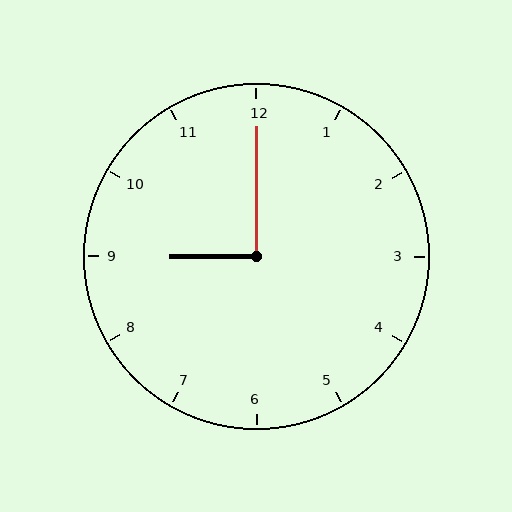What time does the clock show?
9:00.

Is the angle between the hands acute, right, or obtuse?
It is right.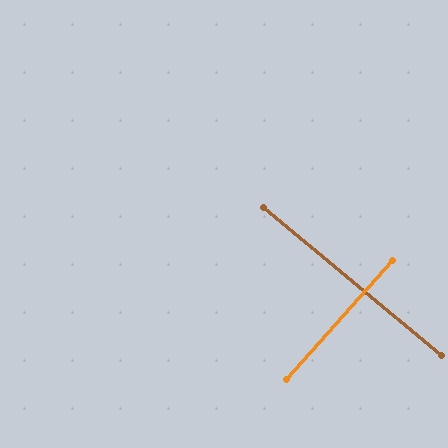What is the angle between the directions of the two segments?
Approximately 88 degrees.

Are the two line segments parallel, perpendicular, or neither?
Perpendicular — they meet at approximately 88°.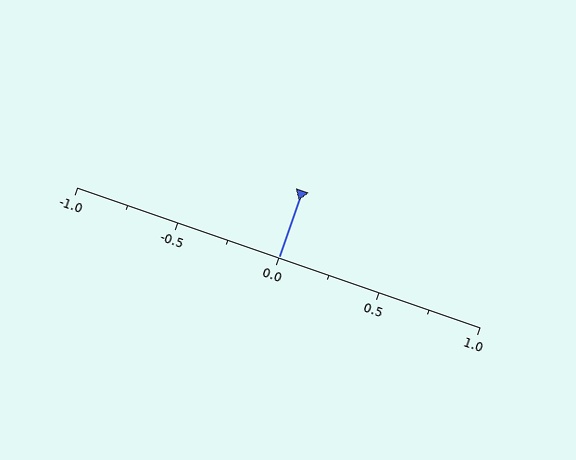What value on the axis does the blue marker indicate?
The marker indicates approximately 0.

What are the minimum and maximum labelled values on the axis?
The axis runs from -1.0 to 1.0.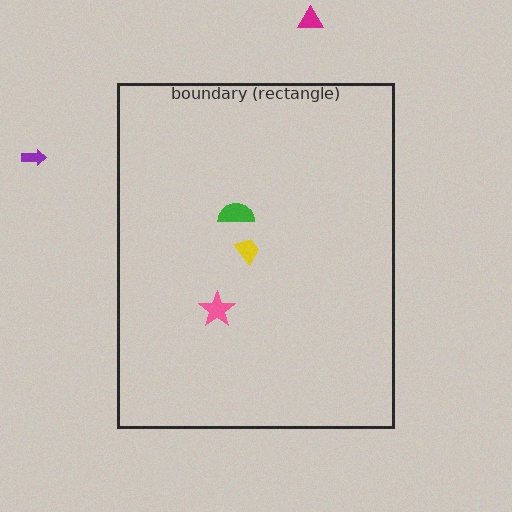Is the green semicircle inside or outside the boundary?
Inside.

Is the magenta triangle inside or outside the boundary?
Outside.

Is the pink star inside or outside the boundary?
Inside.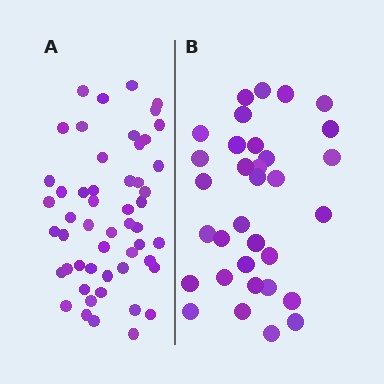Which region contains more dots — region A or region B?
Region A (the left region) has more dots.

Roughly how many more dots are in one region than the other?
Region A has approximately 20 more dots than region B.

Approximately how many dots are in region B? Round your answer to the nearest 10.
About 30 dots. (The exact count is 33, which rounds to 30.)